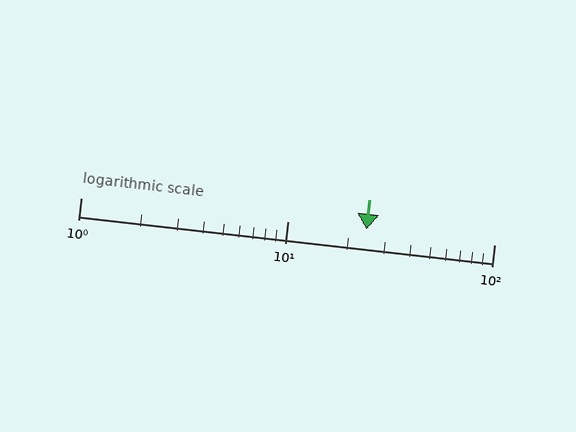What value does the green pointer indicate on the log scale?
The pointer indicates approximately 24.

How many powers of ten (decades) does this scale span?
The scale spans 2 decades, from 1 to 100.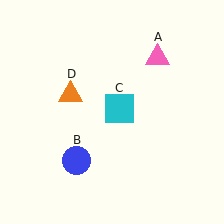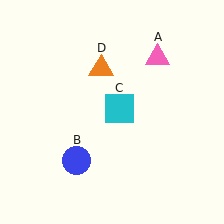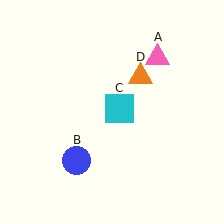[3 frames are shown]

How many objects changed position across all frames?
1 object changed position: orange triangle (object D).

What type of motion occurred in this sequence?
The orange triangle (object D) rotated clockwise around the center of the scene.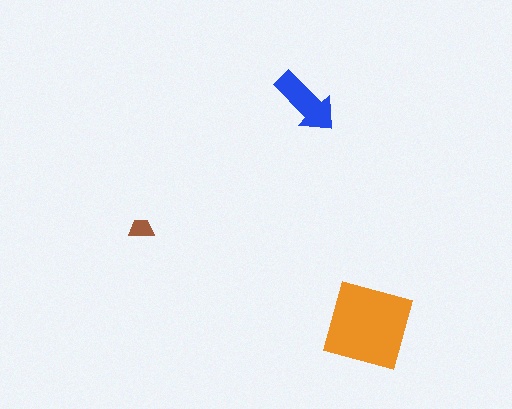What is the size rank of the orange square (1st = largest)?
1st.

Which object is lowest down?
The orange square is bottommost.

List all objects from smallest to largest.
The brown trapezoid, the blue arrow, the orange square.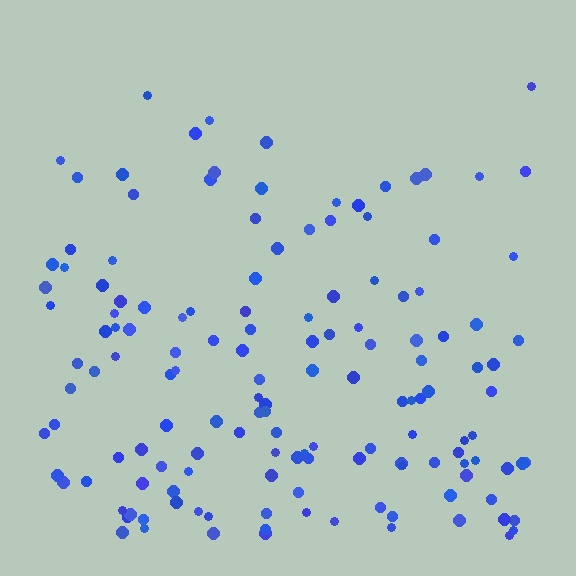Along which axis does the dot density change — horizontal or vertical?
Vertical.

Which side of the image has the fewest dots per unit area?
The top.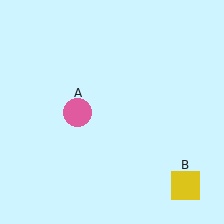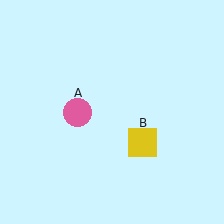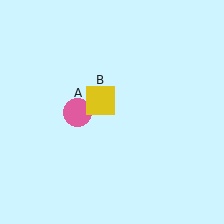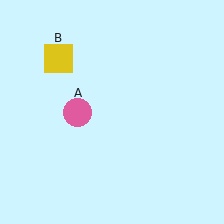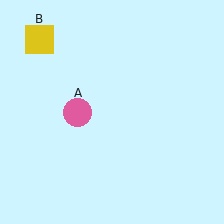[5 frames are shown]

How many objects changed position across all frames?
1 object changed position: yellow square (object B).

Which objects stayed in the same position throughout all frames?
Pink circle (object A) remained stationary.